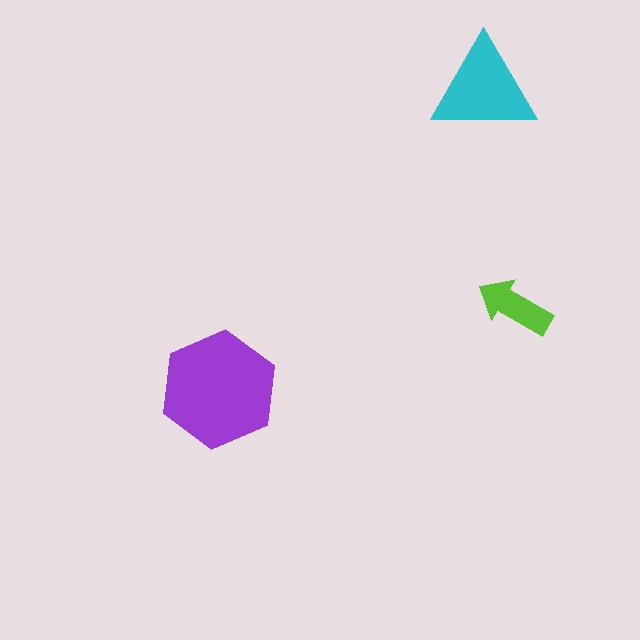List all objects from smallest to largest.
The lime arrow, the cyan triangle, the purple hexagon.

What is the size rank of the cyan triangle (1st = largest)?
2nd.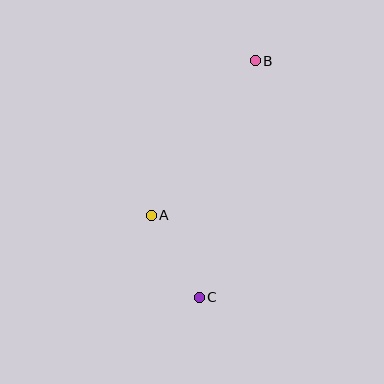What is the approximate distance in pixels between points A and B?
The distance between A and B is approximately 186 pixels.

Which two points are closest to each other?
Points A and C are closest to each other.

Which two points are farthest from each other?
Points B and C are farthest from each other.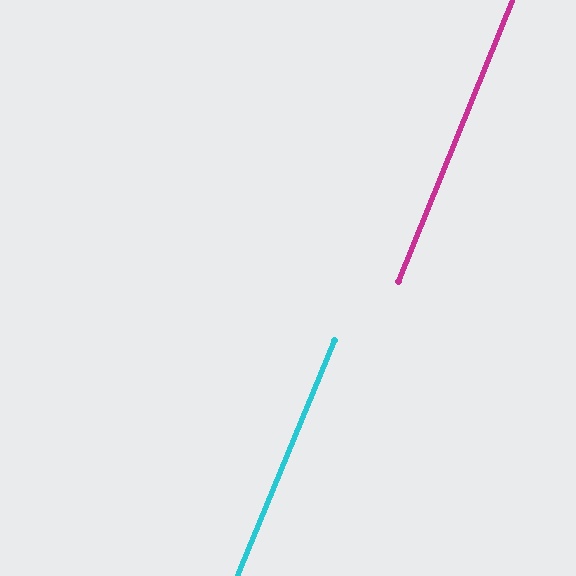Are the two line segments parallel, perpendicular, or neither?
Parallel — their directions differ by only 0.4°.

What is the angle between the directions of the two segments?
Approximately 0 degrees.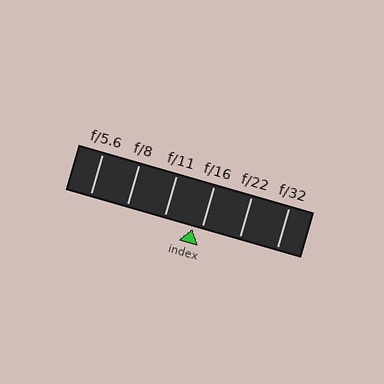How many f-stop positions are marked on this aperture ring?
There are 6 f-stop positions marked.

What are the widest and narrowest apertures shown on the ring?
The widest aperture shown is f/5.6 and the narrowest is f/32.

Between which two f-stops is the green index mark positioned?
The index mark is between f/11 and f/16.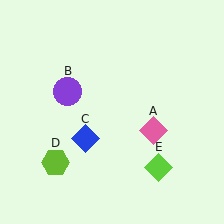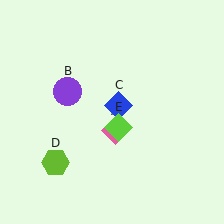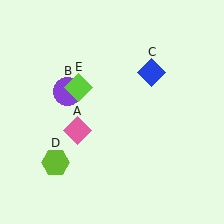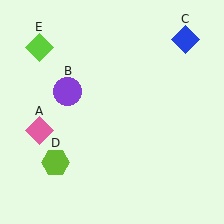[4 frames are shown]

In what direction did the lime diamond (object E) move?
The lime diamond (object E) moved up and to the left.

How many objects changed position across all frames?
3 objects changed position: pink diamond (object A), blue diamond (object C), lime diamond (object E).